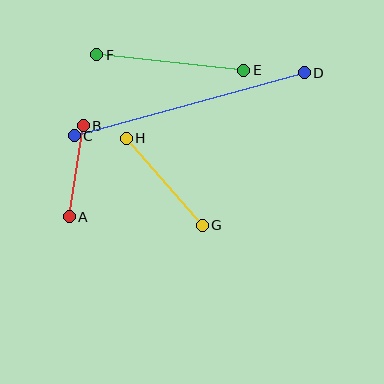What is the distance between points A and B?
The distance is approximately 92 pixels.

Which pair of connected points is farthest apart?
Points C and D are farthest apart.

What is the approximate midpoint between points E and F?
The midpoint is at approximately (170, 63) pixels.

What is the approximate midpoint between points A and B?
The midpoint is at approximately (76, 171) pixels.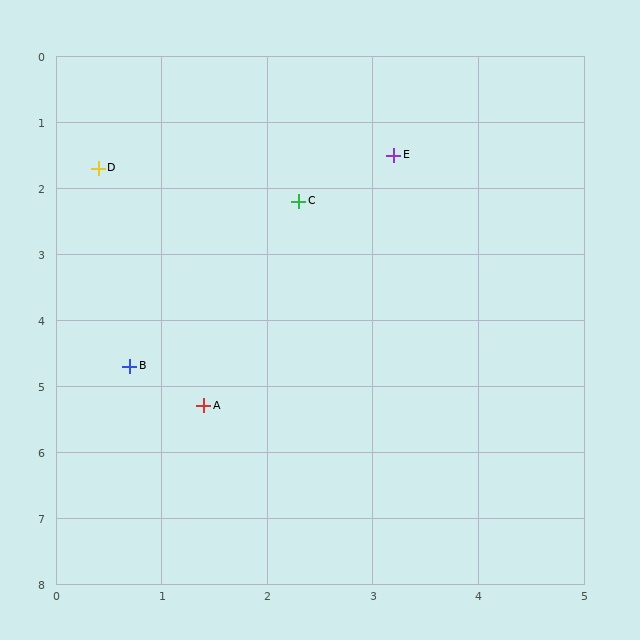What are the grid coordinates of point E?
Point E is at approximately (3.2, 1.5).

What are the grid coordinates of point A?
Point A is at approximately (1.4, 5.3).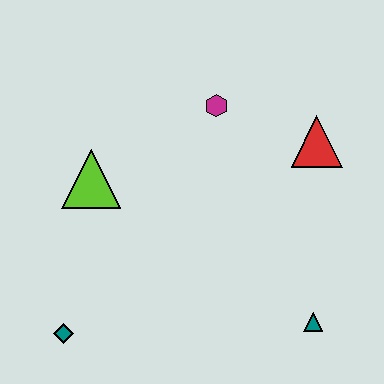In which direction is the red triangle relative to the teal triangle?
The red triangle is above the teal triangle.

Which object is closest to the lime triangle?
The magenta hexagon is closest to the lime triangle.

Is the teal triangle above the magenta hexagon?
No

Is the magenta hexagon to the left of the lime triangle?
No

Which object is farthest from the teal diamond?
The red triangle is farthest from the teal diamond.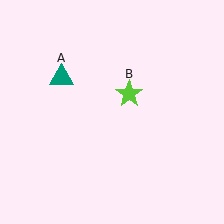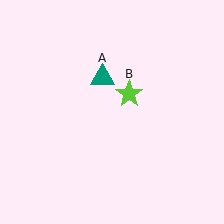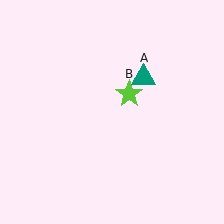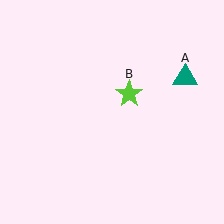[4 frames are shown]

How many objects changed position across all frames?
1 object changed position: teal triangle (object A).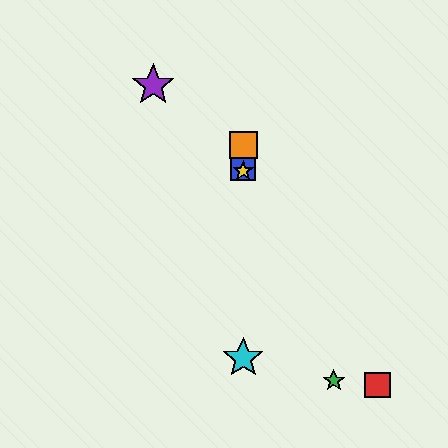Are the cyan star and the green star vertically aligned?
No, the cyan star is at x≈243 and the green star is at x≈334.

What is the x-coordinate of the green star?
The green star is at x≈334.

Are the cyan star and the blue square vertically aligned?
Yes, both are at x≈243.